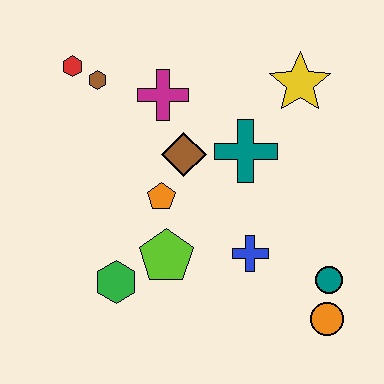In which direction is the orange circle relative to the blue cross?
The orange circle is to the right of the blue cross.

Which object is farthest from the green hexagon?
The yellow star is farthest from the green hexagon.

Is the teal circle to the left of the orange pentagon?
No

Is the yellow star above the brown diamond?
Yes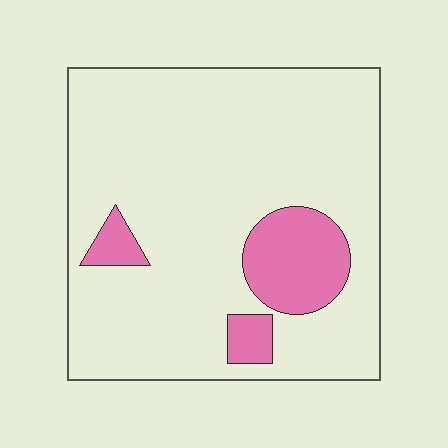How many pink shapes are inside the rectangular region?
3.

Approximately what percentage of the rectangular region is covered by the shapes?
Approximately 15%.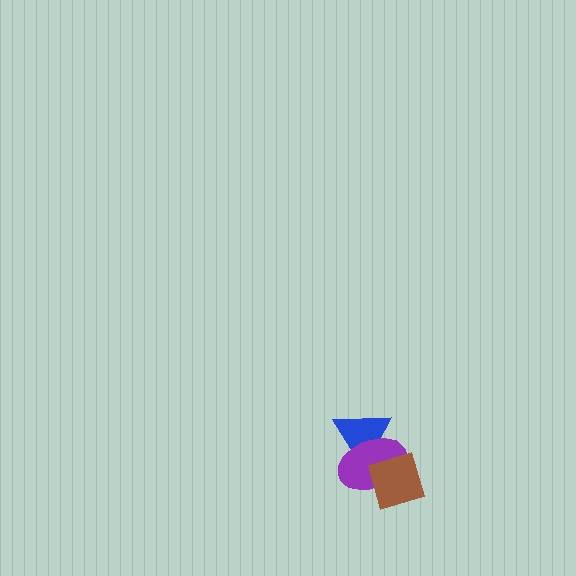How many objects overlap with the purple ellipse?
2 objects overlap with the purple ellipse.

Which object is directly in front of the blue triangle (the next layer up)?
The purple ellipse is directly in front of the blue triangle.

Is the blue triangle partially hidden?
Yes, it is partially covered by another shape.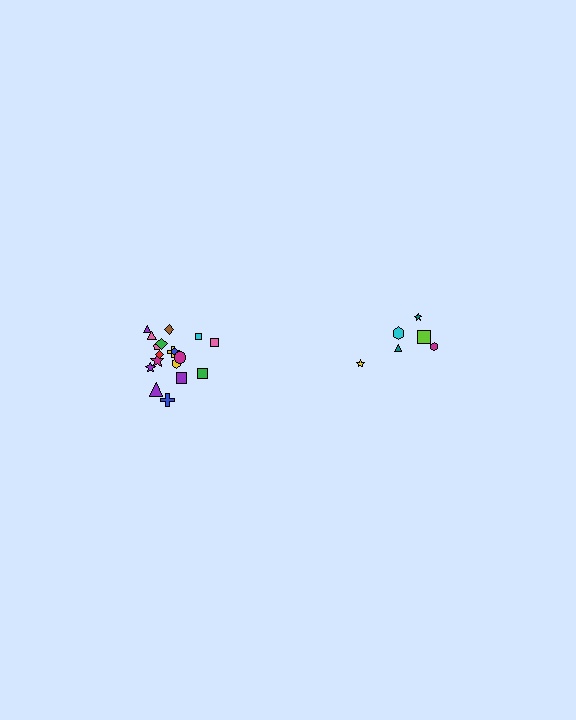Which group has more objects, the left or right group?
The left group.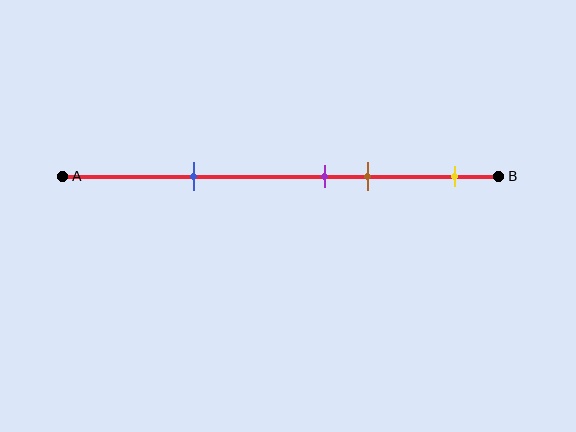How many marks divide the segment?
There are 4 marks dividing the segment.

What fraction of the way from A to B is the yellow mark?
The yellow mark is approximately 90% (0.9) of the way from A to B.